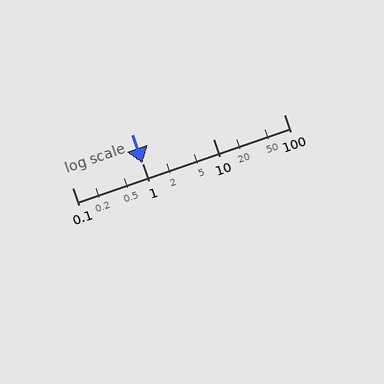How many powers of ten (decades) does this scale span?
The scale spans 3 decades, from 0.1 to 100.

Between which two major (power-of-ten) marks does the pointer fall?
The pointer is between 1 and 10.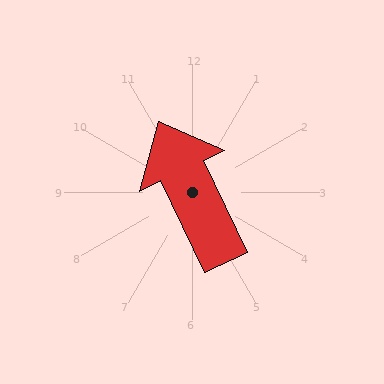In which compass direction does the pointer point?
Northwest.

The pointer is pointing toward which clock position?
Roughly 11 o'clock.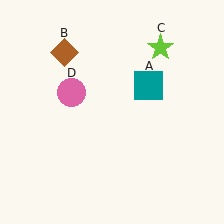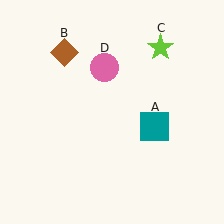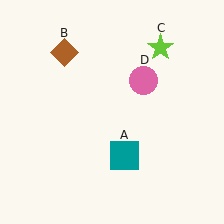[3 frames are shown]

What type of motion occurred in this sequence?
The teal square (object A), pink circle (object D) rotated clockwise around the center of the scene.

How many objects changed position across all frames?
2 objects changed position: teal square (object A), pink circle (object D).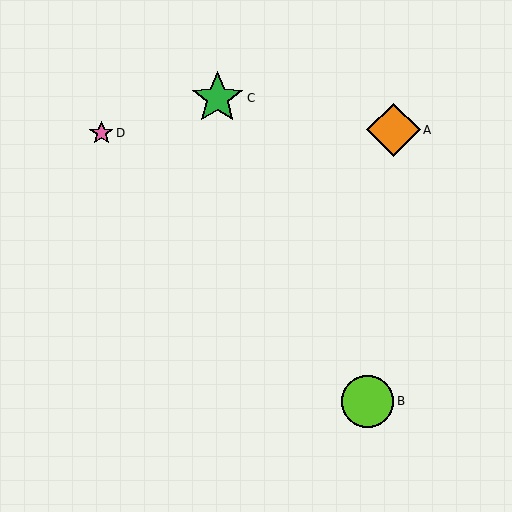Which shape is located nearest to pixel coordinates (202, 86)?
The green star (labeled C) at (217, 98) is nearest to that location.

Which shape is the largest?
The orange diamond (labeled A) is the largest.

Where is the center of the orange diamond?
The center of the orange diamond is at (394, 130).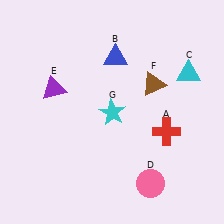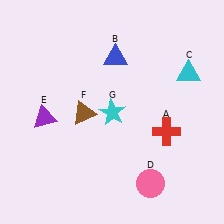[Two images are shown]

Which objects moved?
The objects that moved are: the purple triangle (E), the brown triangle (F).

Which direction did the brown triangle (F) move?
The brown triangle (F) moved left.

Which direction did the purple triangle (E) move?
The purple triangle (E) moved down.